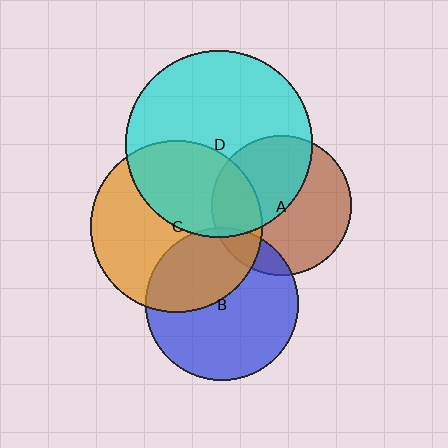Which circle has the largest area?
Circle D (cyan).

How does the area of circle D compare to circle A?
Approximately 1.8 times.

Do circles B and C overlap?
Yes.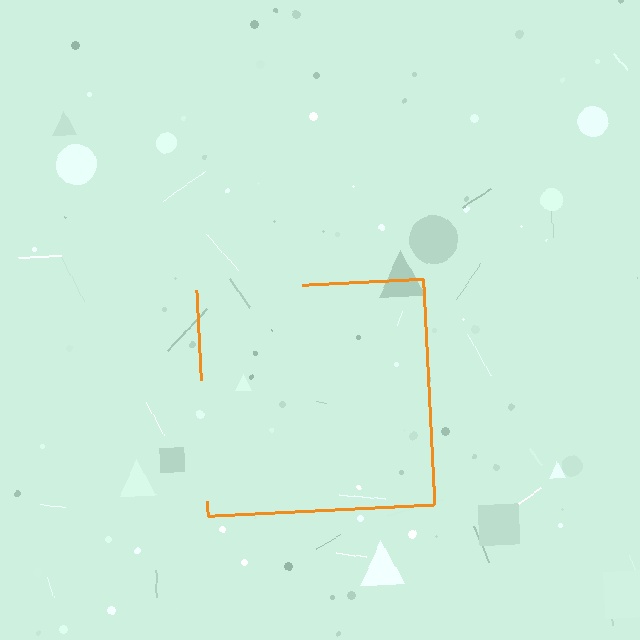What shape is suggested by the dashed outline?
The dashed outline suggests a square.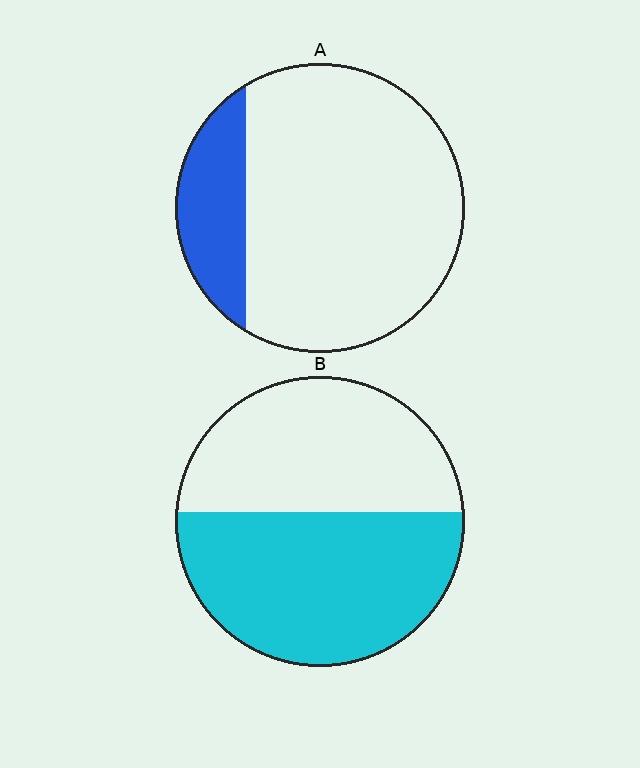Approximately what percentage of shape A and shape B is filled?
A is approximately 20% and B is approximately 55%.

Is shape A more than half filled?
No.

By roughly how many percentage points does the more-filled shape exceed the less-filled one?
By roughly 35 percentage points (B over A).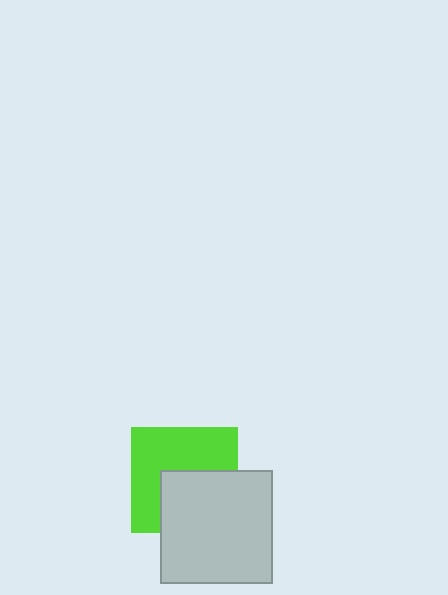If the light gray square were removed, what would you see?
You would see the complete lime square.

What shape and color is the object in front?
The object in front is a light gray square.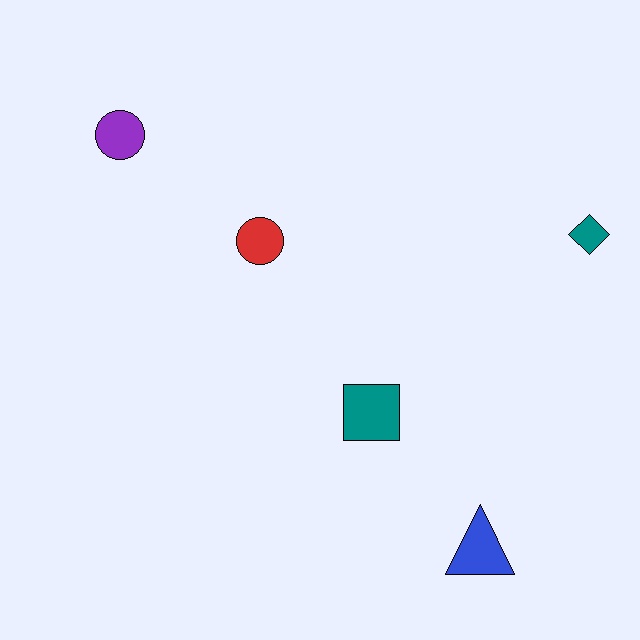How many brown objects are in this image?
There are no brown objects.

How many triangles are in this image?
There is 1 triangle.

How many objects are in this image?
There are 5 objects.